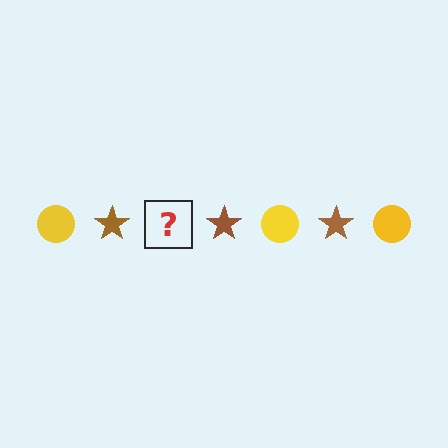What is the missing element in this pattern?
The missing element is a yellow circle.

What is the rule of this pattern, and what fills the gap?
The rule is that the pattern alternates between yellow circle and brown star. The gap should be filled with a yellow circle.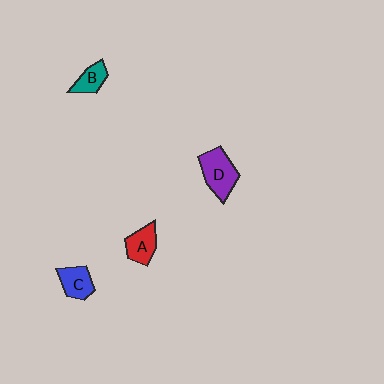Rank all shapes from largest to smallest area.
From largest to smallest: D (purple), A (red), C (blue), B (teal).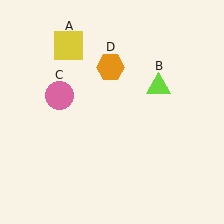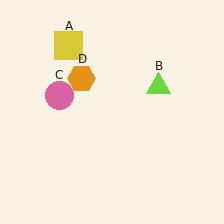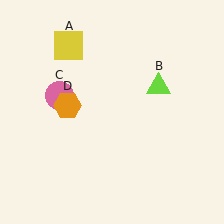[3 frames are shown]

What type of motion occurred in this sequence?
The orange hexagon (object D) rotated counterclockwise around the center of the scene.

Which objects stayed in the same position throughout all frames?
Yellow square (object A) and lime triangle (object B) and pink circle (object C) remained stationary.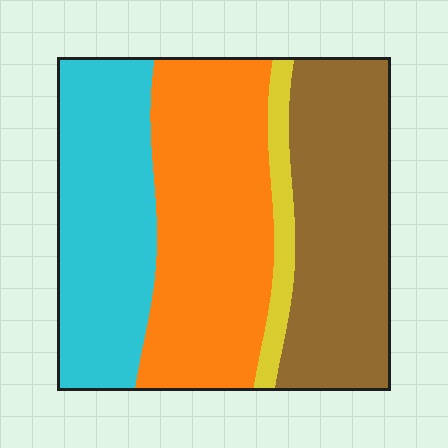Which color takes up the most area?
Orange, at roughly 35%.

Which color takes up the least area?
Yellow, at roughly 5%.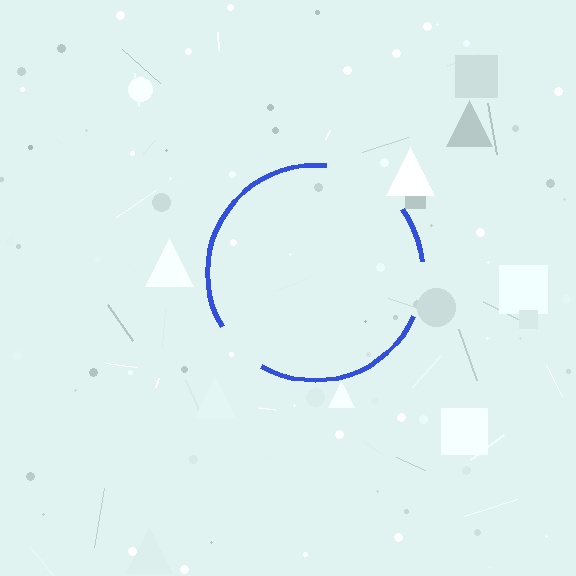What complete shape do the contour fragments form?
The contour fragments form a circle.